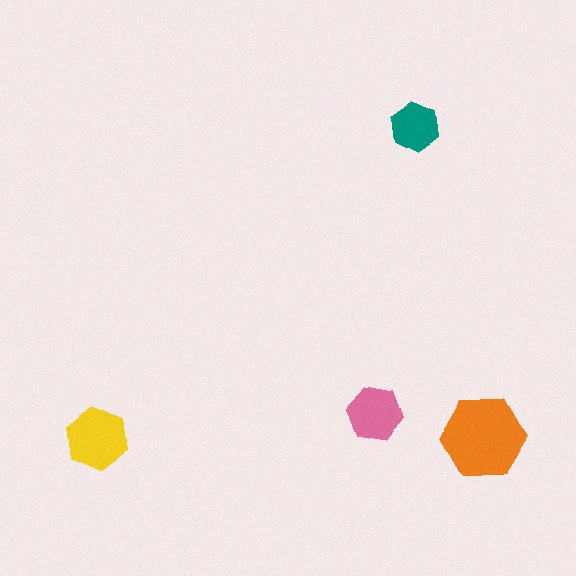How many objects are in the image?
There are 4 objects in the image.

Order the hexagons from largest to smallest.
the orange one, the yellow one, the pink one, the teal one.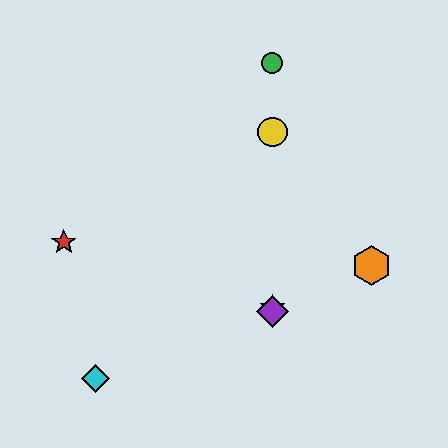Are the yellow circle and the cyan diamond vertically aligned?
No, the yellow circle is at x≈272 and the cyan diamond is at x≈96.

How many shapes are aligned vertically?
4 shapes (the blue star, the green circle, the yellow circle, the purple diamond) are aligned vertically.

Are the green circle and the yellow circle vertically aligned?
Yes, both are at x≈272.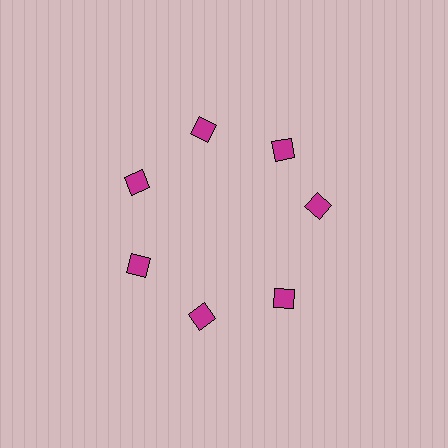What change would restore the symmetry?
The symmetry would be restored by rotating it back into even spacing with its neighbors so that all 7 squares sit at equal angles and equal distance from the center.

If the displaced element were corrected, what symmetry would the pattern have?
It would have 7-fold rotational symmetry — the pattern would map onto itself every 51 degrees.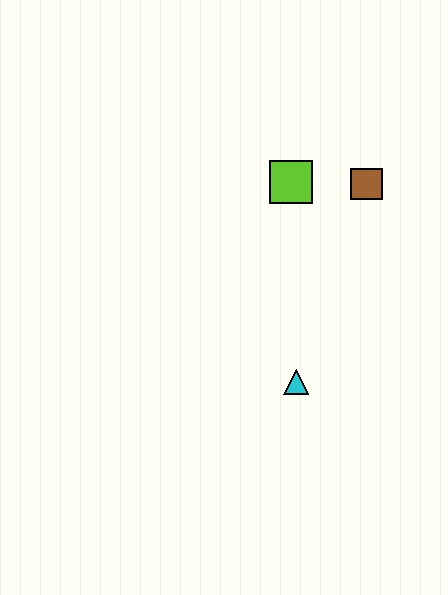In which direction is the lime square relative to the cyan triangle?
The lime square is above the cyan triangle.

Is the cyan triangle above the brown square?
No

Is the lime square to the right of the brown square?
No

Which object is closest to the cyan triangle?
The lime square is closest to the cyan triangle.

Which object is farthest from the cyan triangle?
The brown square is farthest from the cyan triangle.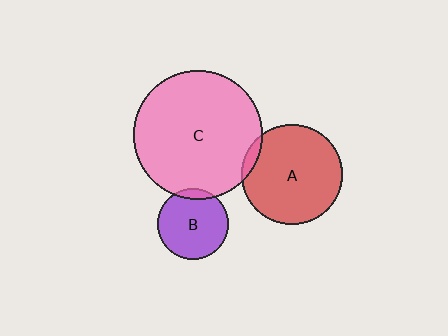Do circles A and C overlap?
Yes.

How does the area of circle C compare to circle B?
Approximately 3.4 times.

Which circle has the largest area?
Circle C (pink).